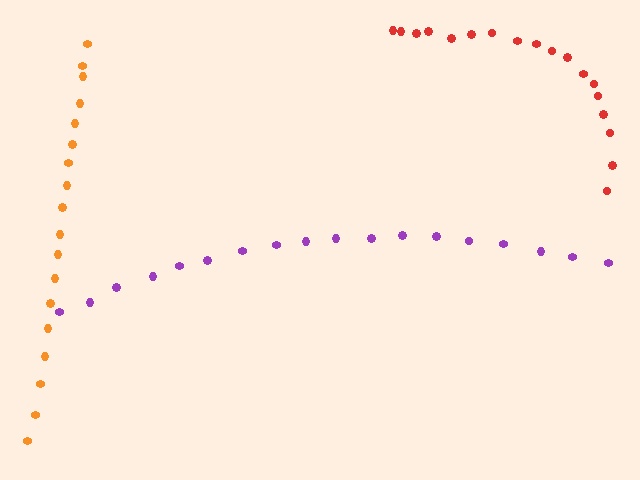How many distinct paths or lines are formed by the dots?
There are 3 distinct paths.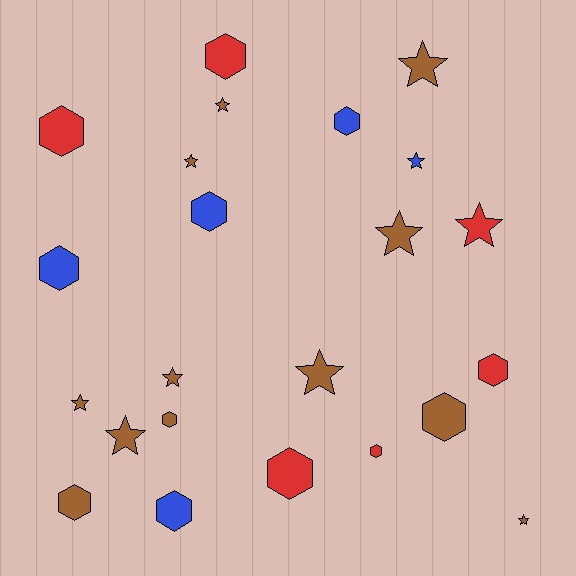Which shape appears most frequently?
Hexagon, with 12 objects.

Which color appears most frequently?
Brown, with 12 objects.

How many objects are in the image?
There are 23 objects.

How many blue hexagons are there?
There are 4 blue hexagons.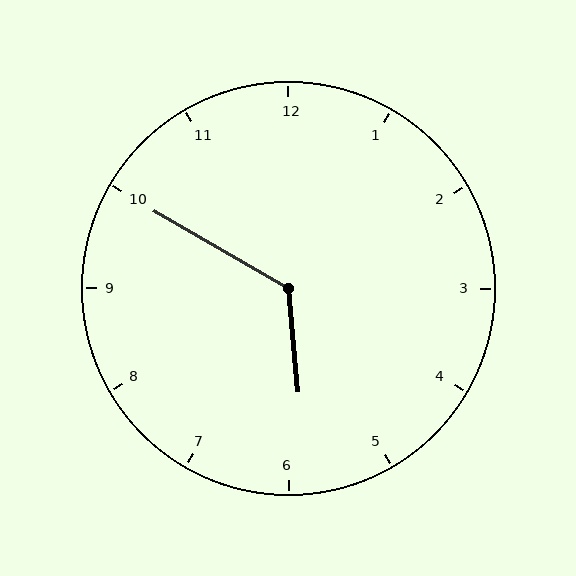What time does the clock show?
5:50.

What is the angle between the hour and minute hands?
Approximately 125 degrees.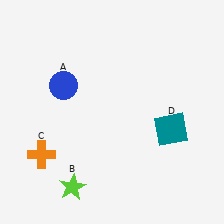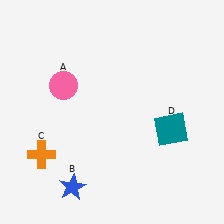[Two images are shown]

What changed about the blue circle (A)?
In Image 1, A is blue. In Image 2, it changed to pink.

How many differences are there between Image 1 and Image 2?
There are 2 differences between the two images.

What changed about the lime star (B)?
In Image 1, B is lime. In Image 2, it changed to blue.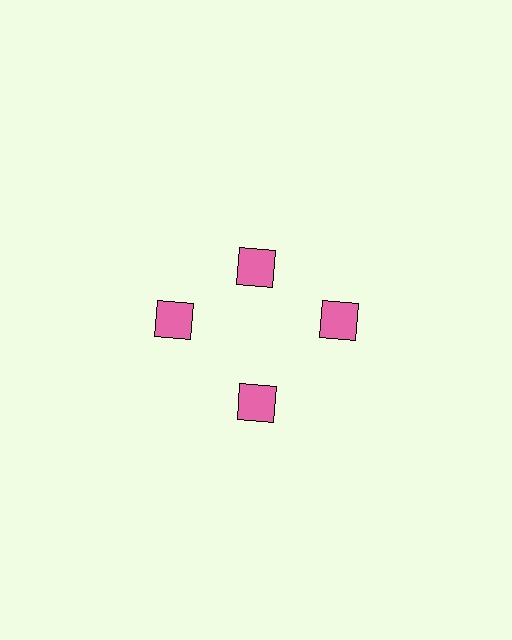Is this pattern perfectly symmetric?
No. The 4 pink squares are arranged in a ring, but one element near the 12 o'clock position is pulled inward toward the center, breaking the 4-fold rotational symmetry.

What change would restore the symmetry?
The symmetry would be restored by moving it outward, back onto the ring so that all 4 squares sit at equal angles and equal distance from the center.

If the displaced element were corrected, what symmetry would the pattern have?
It would have 4-fold rotational symmetry — the pattern would map onto itself every 90 degrees.